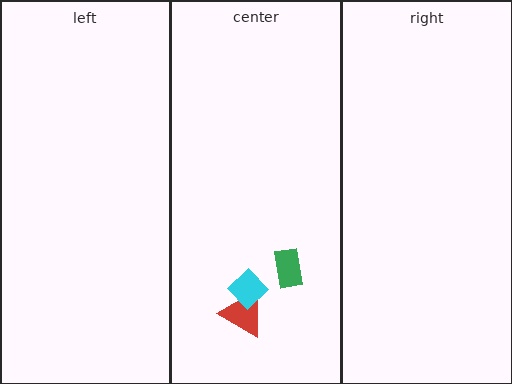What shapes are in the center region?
The red triangle, the cyan diamond, the green rectangle.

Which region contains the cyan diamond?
The center region.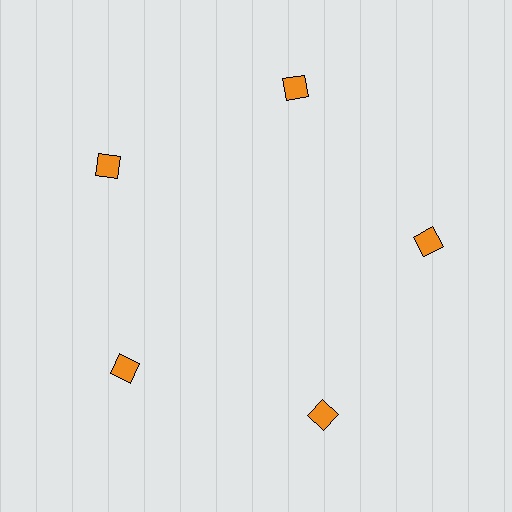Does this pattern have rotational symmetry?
Yes, this pattern has 5-fold rotational symmetry. It looks the same after rotating 72 degrees around the center.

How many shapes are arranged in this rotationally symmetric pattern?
There are 5 shapes, arranged in 5 groups of 1.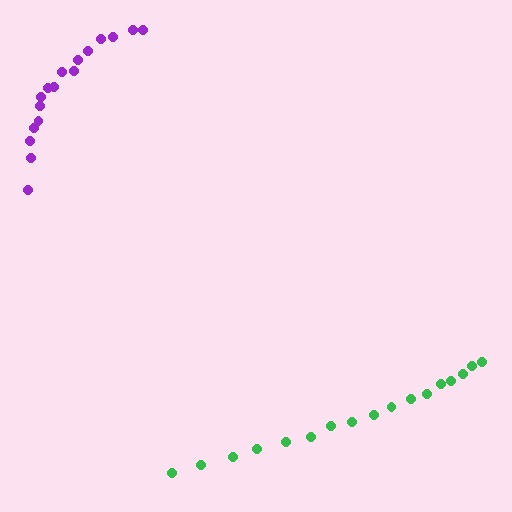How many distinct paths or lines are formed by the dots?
There are 2 distinct paths.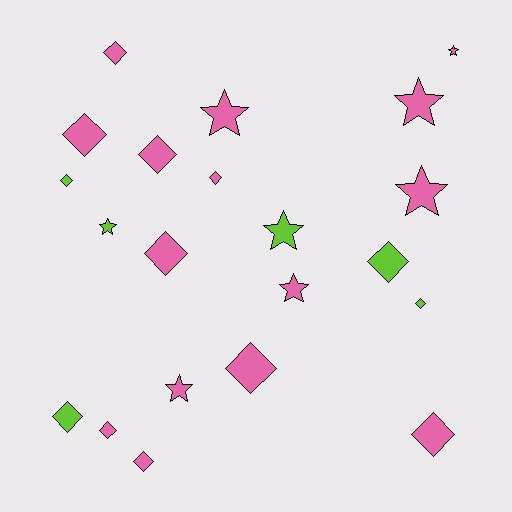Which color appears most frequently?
Pink, with 15 objects.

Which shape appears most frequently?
Diamond, with 13 objects.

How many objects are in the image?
There are 21 objects.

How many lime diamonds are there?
There are 4 lime diamonds.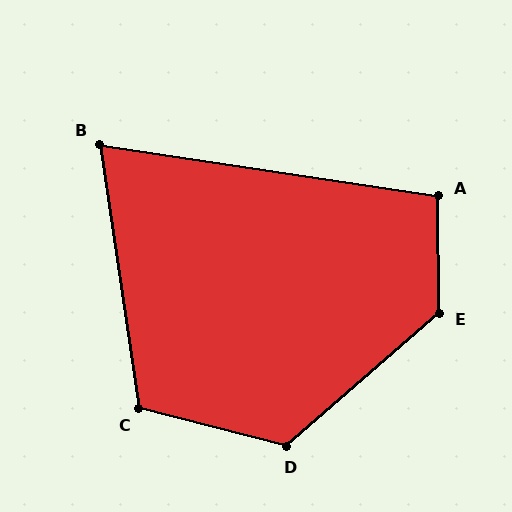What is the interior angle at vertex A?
Approximately 99 degrees (obtuse).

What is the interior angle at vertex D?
Approximately 125 degrees (obtuse).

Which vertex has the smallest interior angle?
B, at approximately 73 degrees.